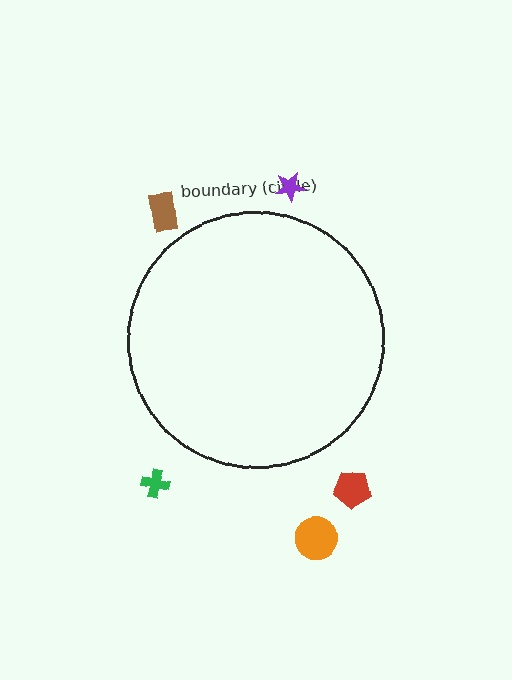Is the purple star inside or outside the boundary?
Outside.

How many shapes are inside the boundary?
0 inside, 5 outside.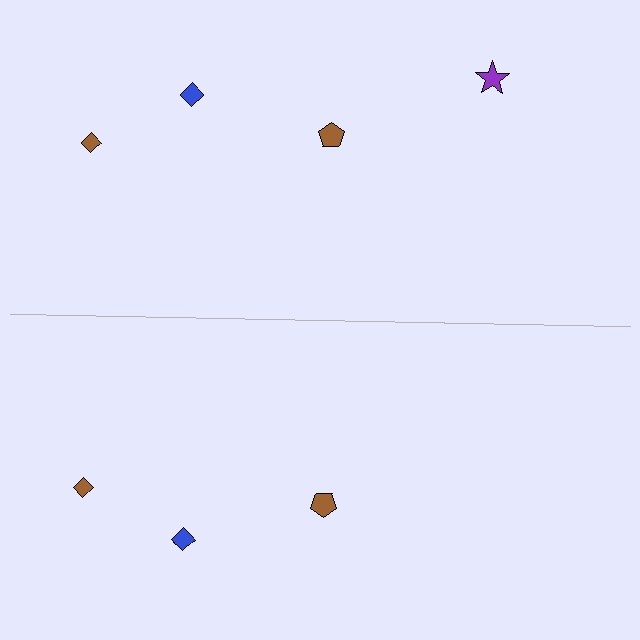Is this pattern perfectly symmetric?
No, the pattern is not perfectly symmetric. A purple star is missing from the bottom side.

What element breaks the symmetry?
A purple star is missing from the bottom side.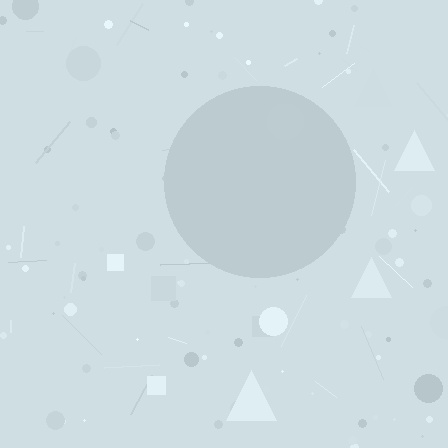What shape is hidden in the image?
A circle is hidden in the image.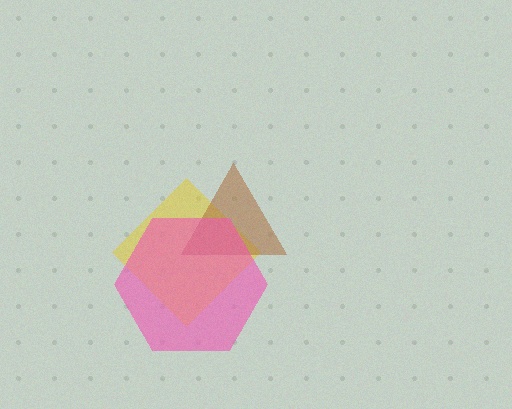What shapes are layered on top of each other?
The layered shapes are: a yellow diamond, a brown triangle, a pink hexagon.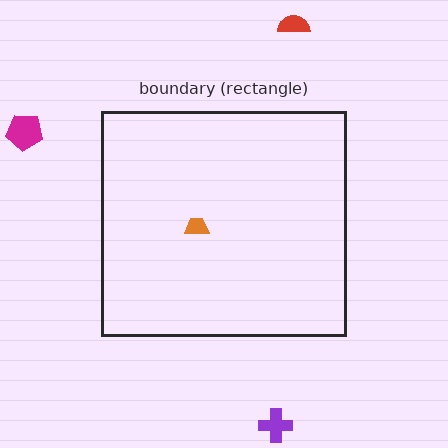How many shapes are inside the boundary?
1 inside, 3 outside.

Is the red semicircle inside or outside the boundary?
Outside.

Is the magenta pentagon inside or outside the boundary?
Outside.